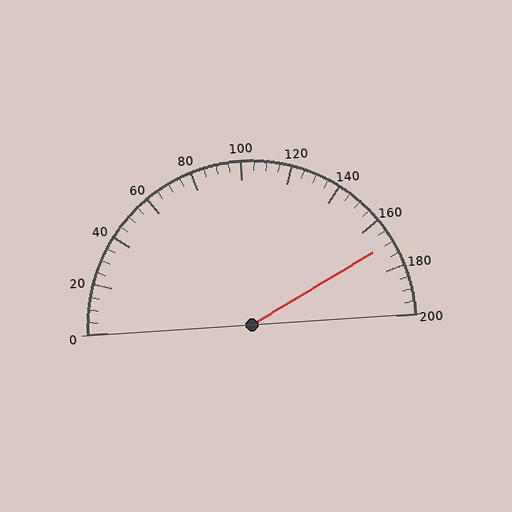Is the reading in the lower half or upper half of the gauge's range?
The reading is in the upper half of the range (0 to 200).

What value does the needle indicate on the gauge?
The needle indicates approximately 170.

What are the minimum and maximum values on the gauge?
The gauge ranges from 0 to 200.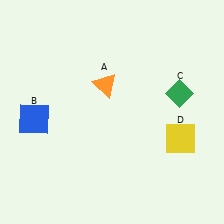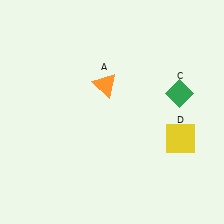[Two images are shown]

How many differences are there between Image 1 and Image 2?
There is 1 difference between the two images.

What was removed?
The blue square (B) was removed in Image 2.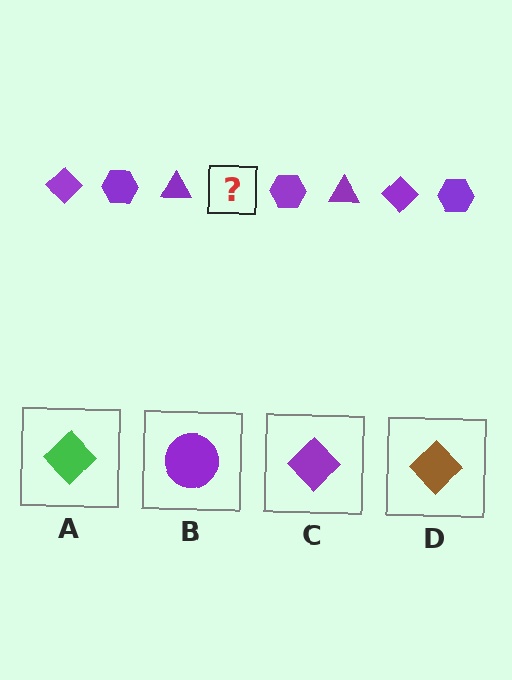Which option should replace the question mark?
Option C.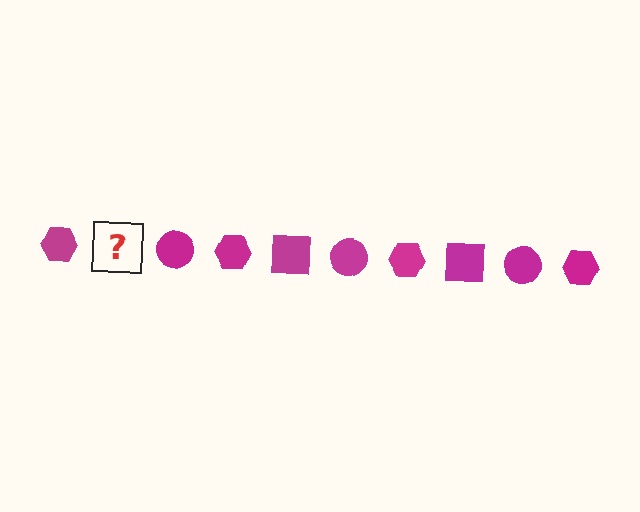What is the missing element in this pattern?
The missing element is a magenta square.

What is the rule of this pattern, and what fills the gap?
The rule is that the pattern cycles through hexagon, square, circle shapes in magenta. The gap should be filled with a magenta square.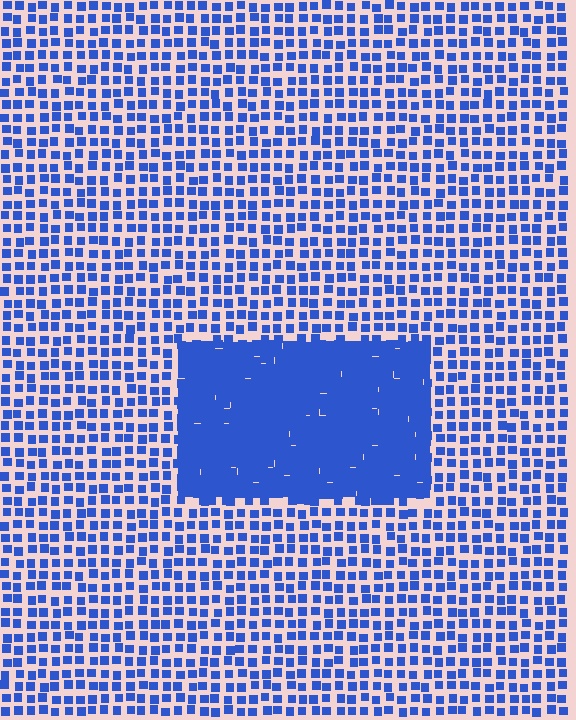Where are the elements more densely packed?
The elements are more densely packed inside the rectangle boundary.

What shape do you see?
I see a rectangle.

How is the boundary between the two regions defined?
The boundary is defined by a change in element density (approximately 2.8x ratio). All elements are the same color, size, and shape.